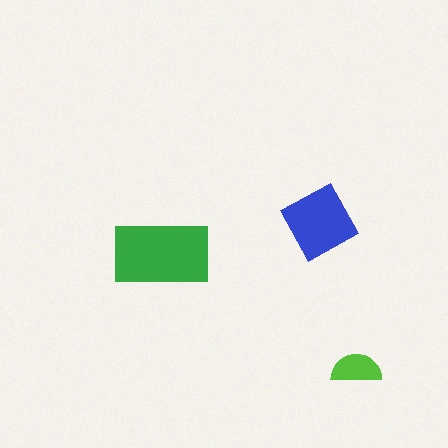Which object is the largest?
The green rectangle.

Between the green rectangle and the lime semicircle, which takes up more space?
The green rectangle.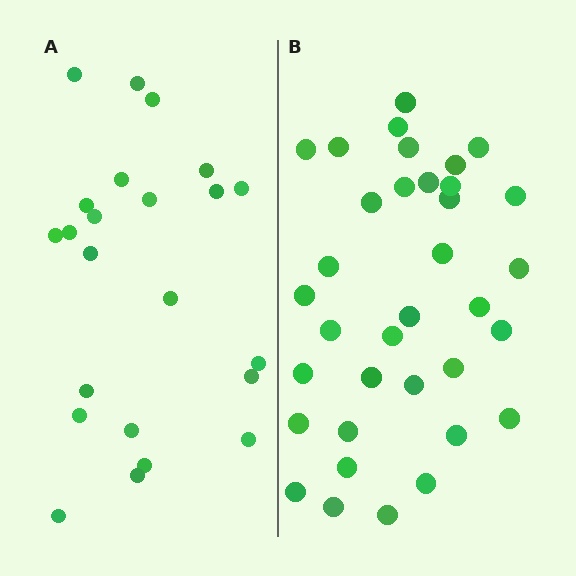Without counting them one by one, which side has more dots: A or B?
Region B (the right region) has more dots.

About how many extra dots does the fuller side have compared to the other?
Region B has roughly 12 or so more dots than region A.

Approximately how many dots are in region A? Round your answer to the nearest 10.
About 20 dots. (The exact count is 23, which rounds to 20.)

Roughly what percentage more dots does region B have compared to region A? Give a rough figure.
About 50% more.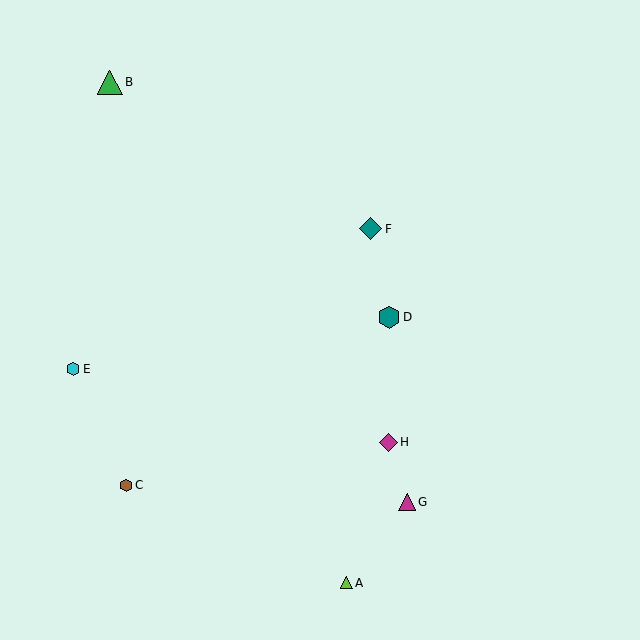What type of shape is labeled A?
Shape A is a lime triangle.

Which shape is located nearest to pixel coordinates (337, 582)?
The lime triangle (labeled A) at (346, 583) is nearest to that location.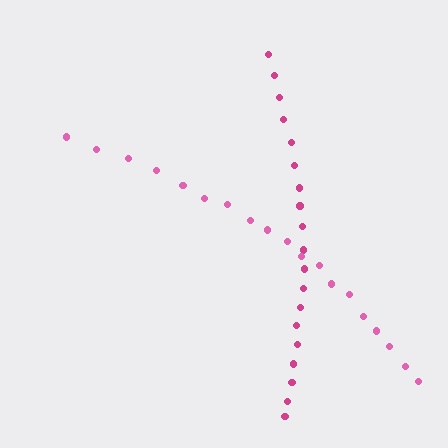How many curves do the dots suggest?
There are 2 distinct paths.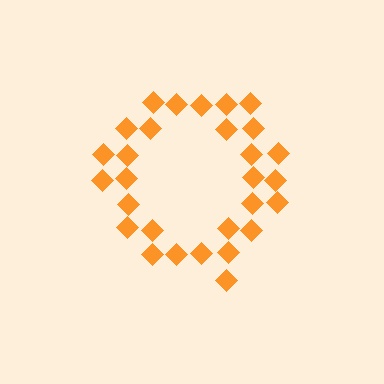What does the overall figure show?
The overall figure shows the letter Q.